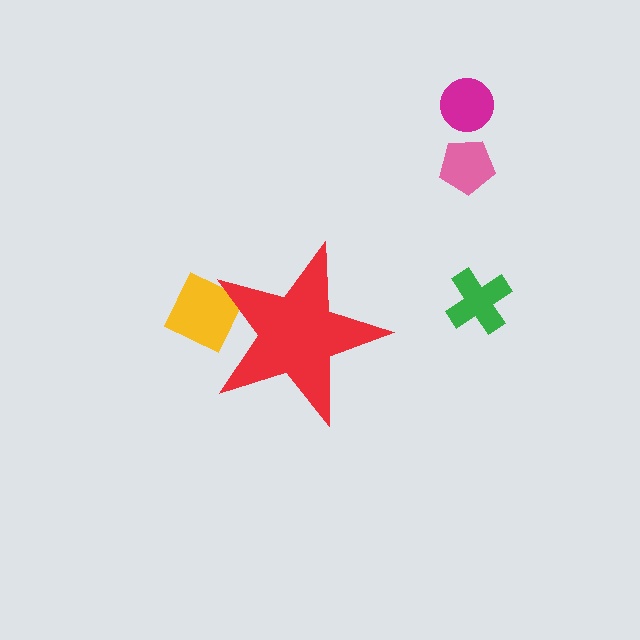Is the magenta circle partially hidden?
No, the magenta circle is fully visible.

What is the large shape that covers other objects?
A red star.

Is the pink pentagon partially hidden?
No, the pink pentagon is fully visible.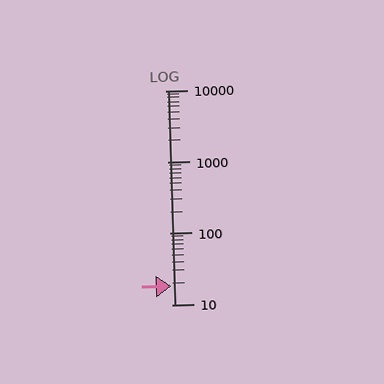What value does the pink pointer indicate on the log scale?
The pointer indicates approximately 18.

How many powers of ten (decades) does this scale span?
The scale spans 3 decades, from 10 to 10000.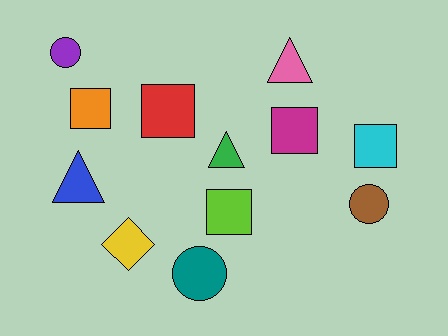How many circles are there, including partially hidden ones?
There are 3 circles.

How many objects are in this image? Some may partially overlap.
There are 12 objects.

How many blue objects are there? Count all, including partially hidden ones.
There is 1 blue object.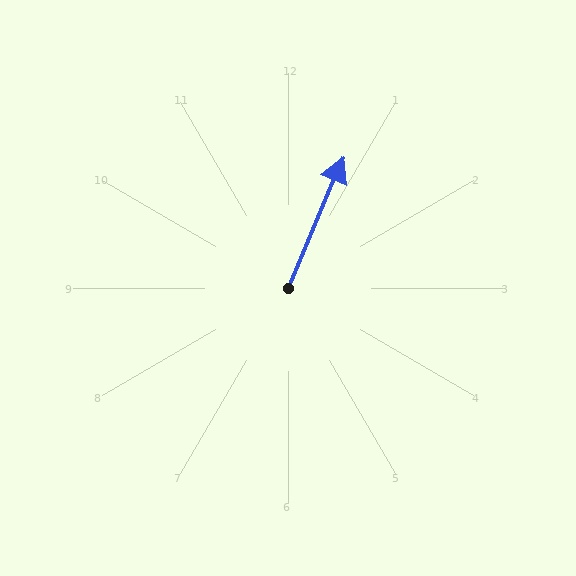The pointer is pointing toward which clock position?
Roughly 1 o'clock.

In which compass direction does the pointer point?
Northeast.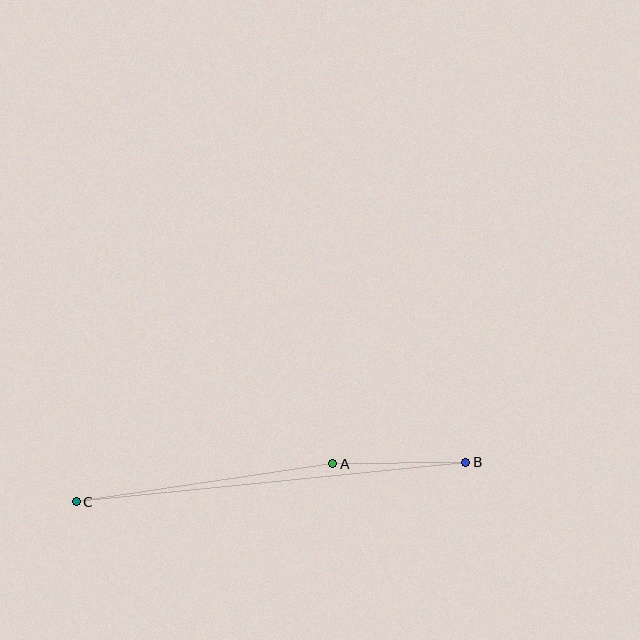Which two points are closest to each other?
Points A and B are closest to each other.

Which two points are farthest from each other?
Points B and C are farthest from each other.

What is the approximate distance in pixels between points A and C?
The distance between A and C is approximately 259 pixels.